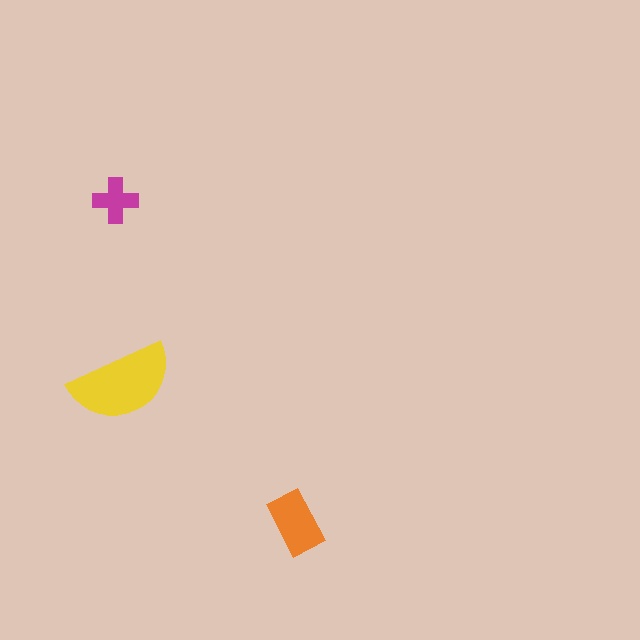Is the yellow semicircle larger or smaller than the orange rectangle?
Larger.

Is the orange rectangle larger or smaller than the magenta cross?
Larger.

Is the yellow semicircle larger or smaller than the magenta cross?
Larger.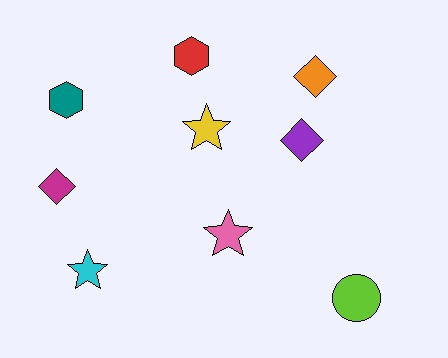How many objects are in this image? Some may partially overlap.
There are 9 objects.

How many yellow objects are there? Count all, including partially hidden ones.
There is 1 yellow object.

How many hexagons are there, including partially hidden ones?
There are 2 hexagons.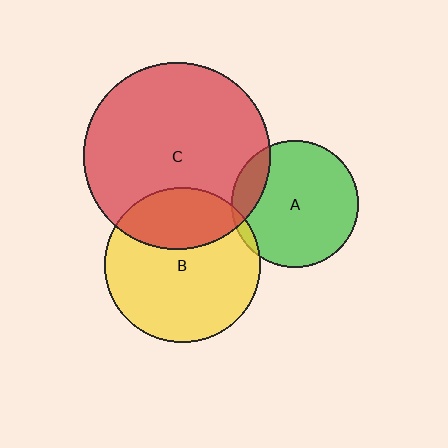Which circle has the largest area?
Circle C (red).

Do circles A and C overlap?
Yes.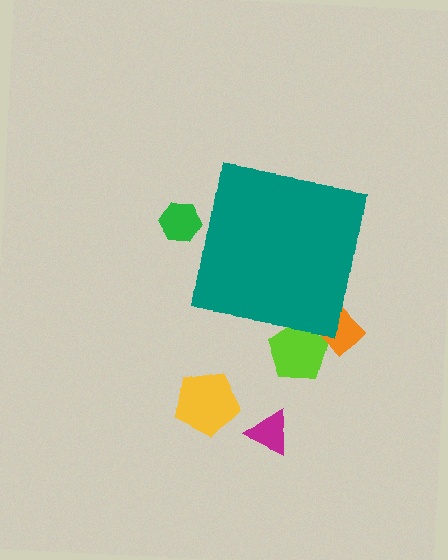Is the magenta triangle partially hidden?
No, the magenta triangle is fully visible.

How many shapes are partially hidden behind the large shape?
3 shapes are partially hidden.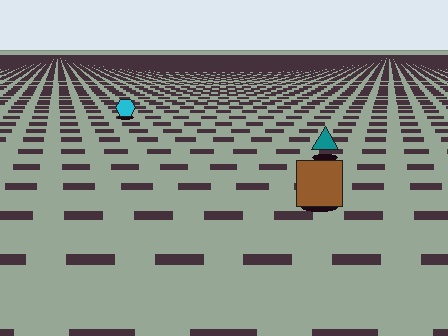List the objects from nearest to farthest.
From nearest to farthest: the brown square, the teal triangle, the cyan hexagon.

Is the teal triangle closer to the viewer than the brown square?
No. The brown square is closer — you can tell from the texture gradient: the ground texture is coarser near it.